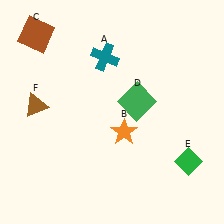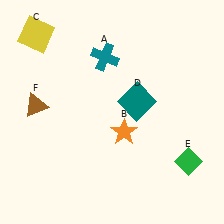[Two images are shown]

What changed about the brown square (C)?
In Image 1, C is brown. In Image 2, it changed to yellow.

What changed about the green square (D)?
In Image 1, D is green. In Image 2, it changed to teal.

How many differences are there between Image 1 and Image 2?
There are 2 differences between the two images.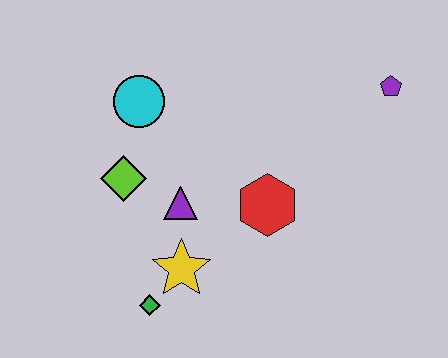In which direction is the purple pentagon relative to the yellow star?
The purple pentagon is to the right of the yellow star.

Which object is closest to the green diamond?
The yellow star is closest to the green diamond.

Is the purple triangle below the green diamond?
No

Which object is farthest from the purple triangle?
The purple pentagon is farthest from the purple triangle.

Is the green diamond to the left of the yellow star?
Yes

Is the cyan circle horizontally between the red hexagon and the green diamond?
No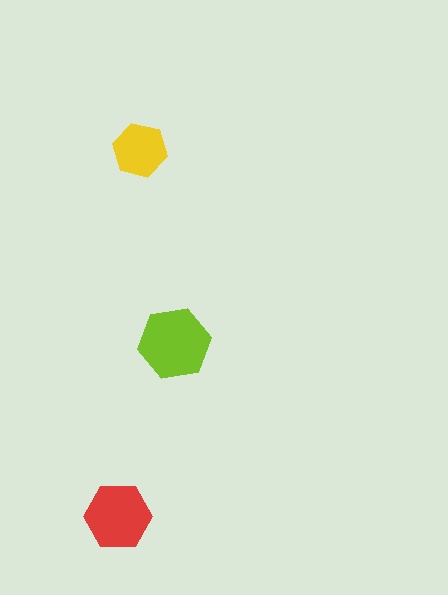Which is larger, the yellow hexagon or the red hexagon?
The red one.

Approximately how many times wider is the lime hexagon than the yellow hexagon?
About 1.5 times wider.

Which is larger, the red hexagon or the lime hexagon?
The lime one.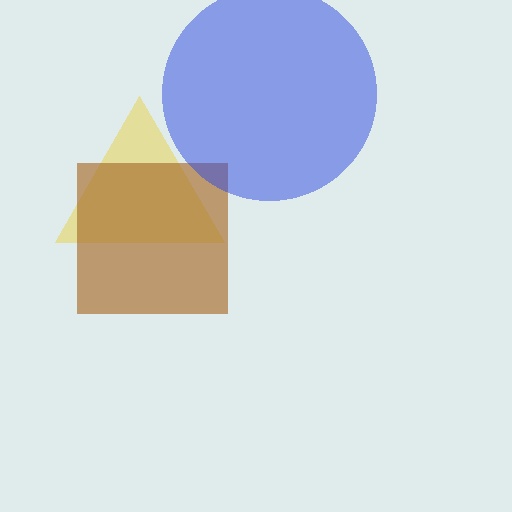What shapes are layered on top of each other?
The layered shapes are: a yellow triangle, a brown square, a blue circle.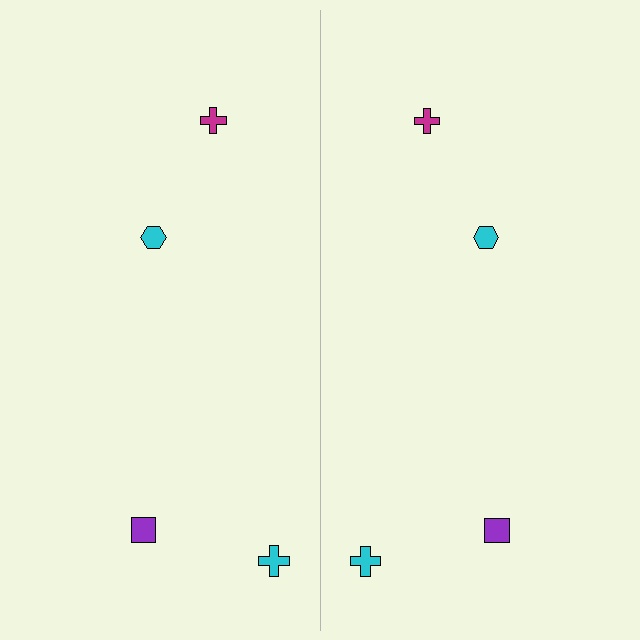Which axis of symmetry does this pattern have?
The pattern has a vertical axis of symmetry running through the center of the image.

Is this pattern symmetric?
Yes, this pattern has bilateral (reflection) symmetry.